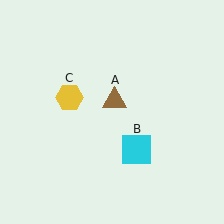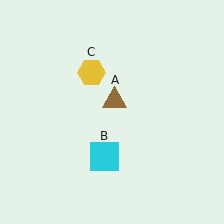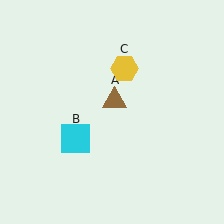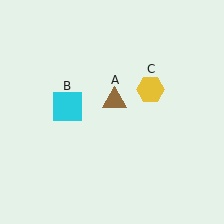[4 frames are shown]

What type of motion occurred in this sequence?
The cyan square (object B), yellow hexagon (object C) rotated clockwise around the center of the scene.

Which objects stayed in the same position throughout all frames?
Brown triangle (object A) remained stationary.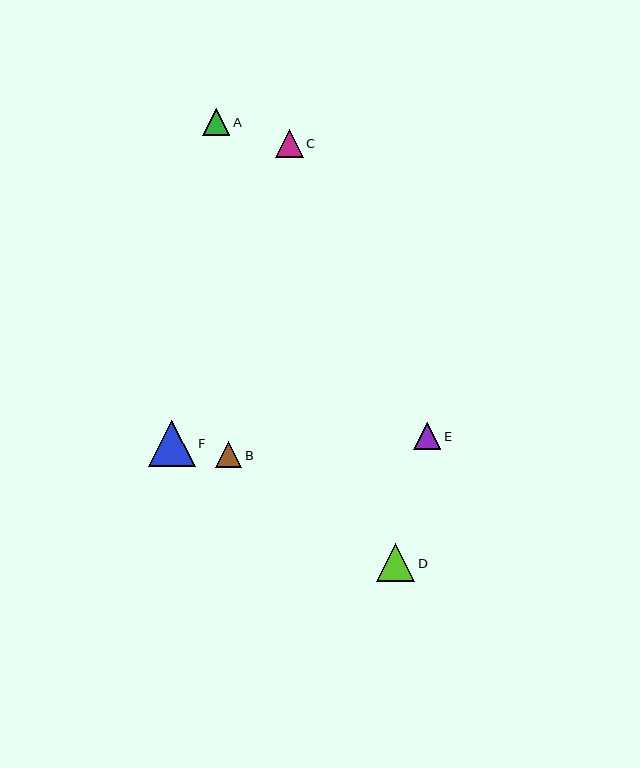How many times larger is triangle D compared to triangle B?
Triangle D is approximately 1.5 times the size of triangle B.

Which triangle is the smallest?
Triangle B is the smallest with a size of approximately 26 pixels.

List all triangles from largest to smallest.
From largest to smallest: F, D, C, A, E, B.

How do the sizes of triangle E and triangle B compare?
Triangle E and triangle B are approximately the same size.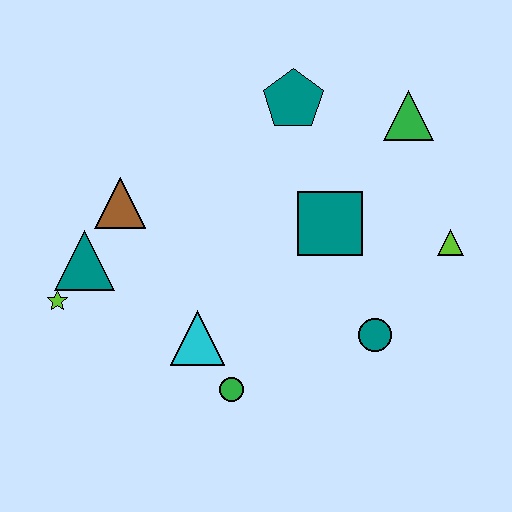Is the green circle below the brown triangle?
Yes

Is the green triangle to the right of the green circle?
Yes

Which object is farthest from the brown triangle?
The lime triangle is farthest from the brown triangle.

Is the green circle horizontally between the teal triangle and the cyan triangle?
No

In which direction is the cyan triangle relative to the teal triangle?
The cyan triangle is to the right of the teal triangle.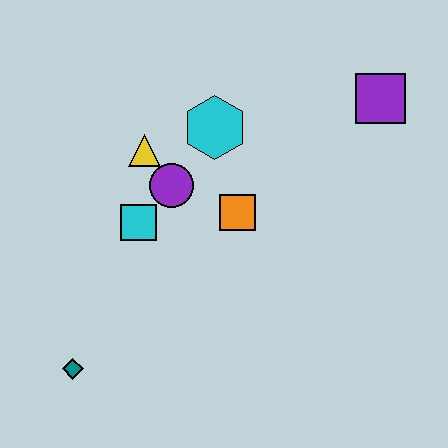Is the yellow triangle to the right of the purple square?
No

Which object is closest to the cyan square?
The purple circle is closest to the cyan square.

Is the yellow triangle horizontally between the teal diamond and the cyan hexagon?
Yes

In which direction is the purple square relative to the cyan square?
The purple square is to the right of the cyan square.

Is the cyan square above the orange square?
No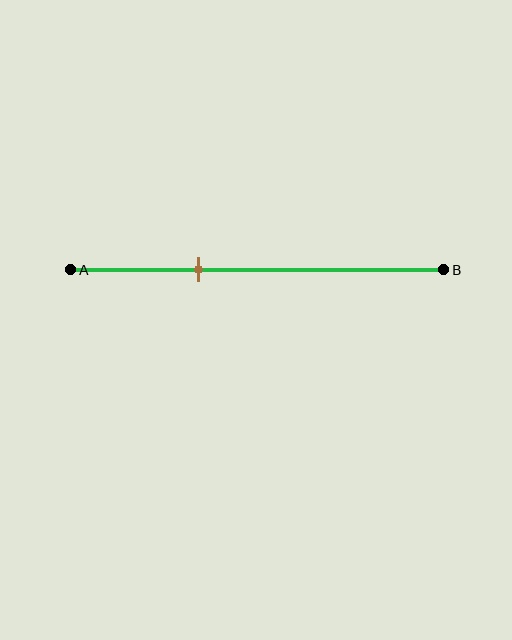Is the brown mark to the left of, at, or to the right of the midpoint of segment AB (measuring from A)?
The brown mark is to the left of the midpoint of segment AB.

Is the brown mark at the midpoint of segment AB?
No, the mark is at about 35% from A, not at the 50% midpoint.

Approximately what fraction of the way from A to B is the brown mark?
The brown mark is approximately 35% of the way from A to B.